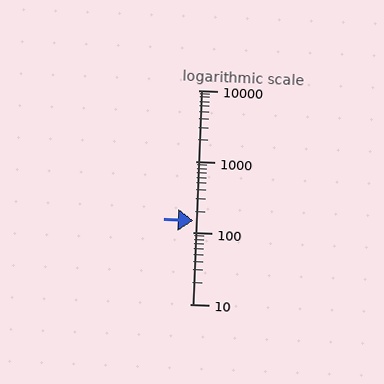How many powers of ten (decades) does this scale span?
The scale spans 3 decades, from 10 to 10000.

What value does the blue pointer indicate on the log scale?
The pointer indicates approximately 150.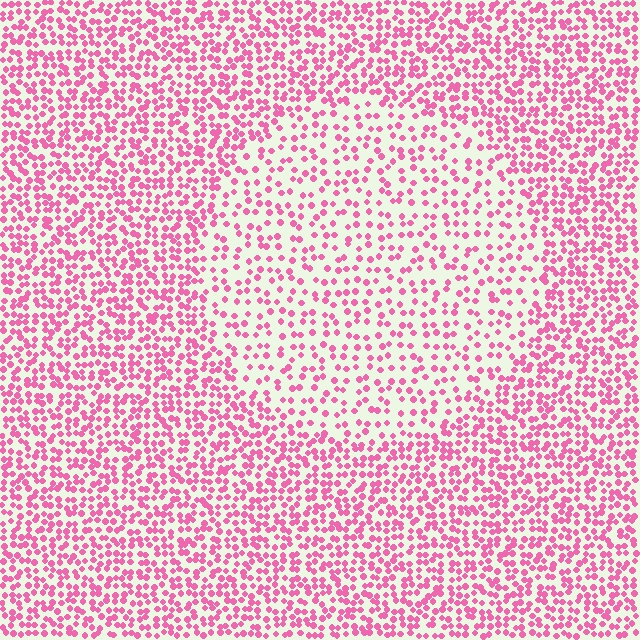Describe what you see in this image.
The image contains small pink elements arranged at two different densities. A circle-shaped region is visible where the elements are less densely packed than the surrounding area.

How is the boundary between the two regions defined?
The boundary is defined by a change in element density (approximately 1.9x ratio). All elements are the same color, size, and shape.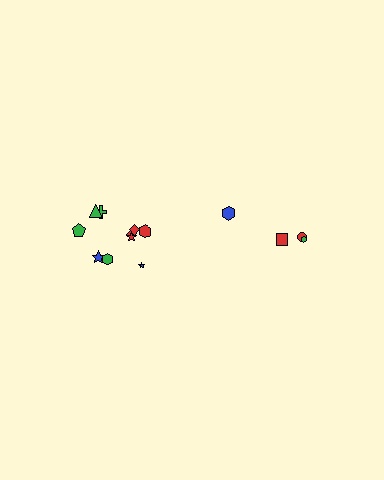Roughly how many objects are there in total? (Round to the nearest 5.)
Roughly 15 objects in total.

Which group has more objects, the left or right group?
The left group.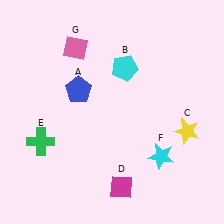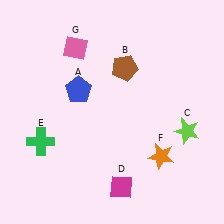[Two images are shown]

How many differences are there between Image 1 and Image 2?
There are 3 differences between the two images.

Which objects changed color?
B changed from cyan to brown. C changed from yellow to lime. F changed from cyan to orange.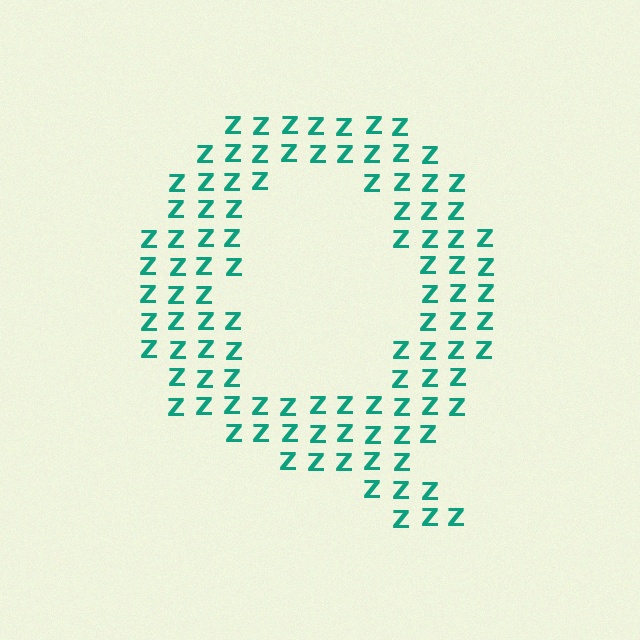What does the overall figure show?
The overall figure shows the letter Q.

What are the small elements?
The small elements are letter Z's.